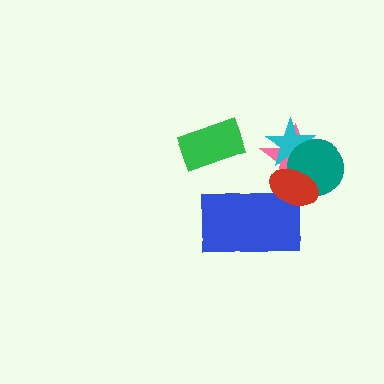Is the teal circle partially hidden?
Yes, it is partially covered by another shape.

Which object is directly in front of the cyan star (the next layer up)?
The teal circle is directly in front of the cyan star.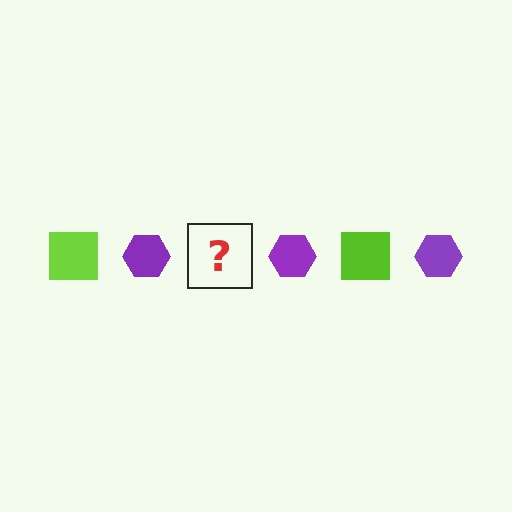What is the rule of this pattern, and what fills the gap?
The rule is that the pattern alternates between lime square and purple hexagon. The gap should be filled with a lime square.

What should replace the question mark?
The question mark should be replaced with a lime square.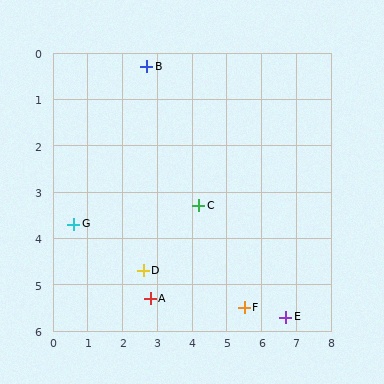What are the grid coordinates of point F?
Point F is at approximately (5.5, 5.5).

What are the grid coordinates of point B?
Point B is at approximately (2.7, 0.3).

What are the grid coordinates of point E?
Point E is at approximately (6.7, 5.7).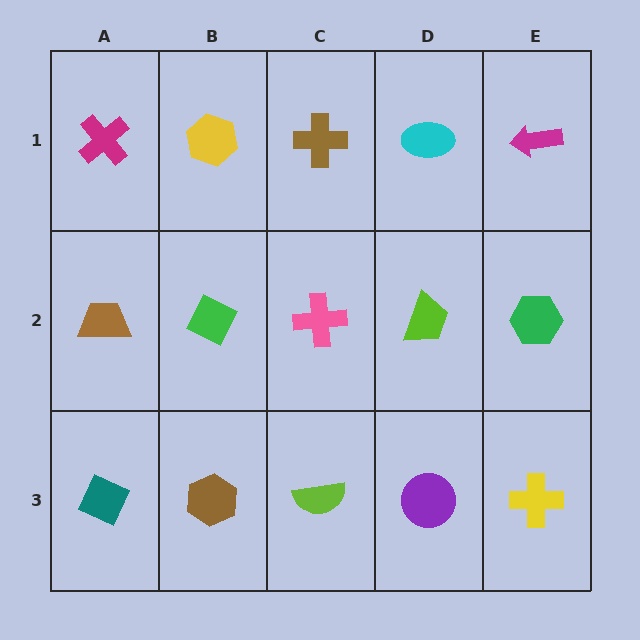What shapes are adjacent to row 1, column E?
A green hexagon (row 2, column E), a cyan ellipse (row 1, column D).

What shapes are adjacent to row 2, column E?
A magenta arrow (row 1, column E), a yellow cross (row 3, column E), a lime trapezoid (row 2, column D).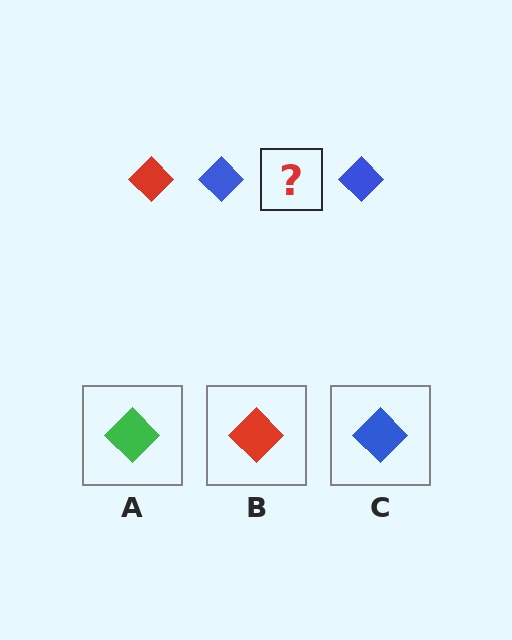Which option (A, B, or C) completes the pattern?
B.